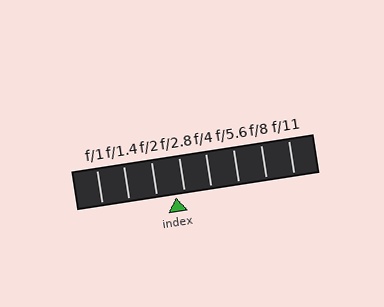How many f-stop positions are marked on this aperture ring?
There are 8 f-stop positions marked.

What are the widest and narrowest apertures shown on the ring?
The widest aperture shown is f/1 and the narrowest is f/11.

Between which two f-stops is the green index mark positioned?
The index mark is between f/2 and f/2.8.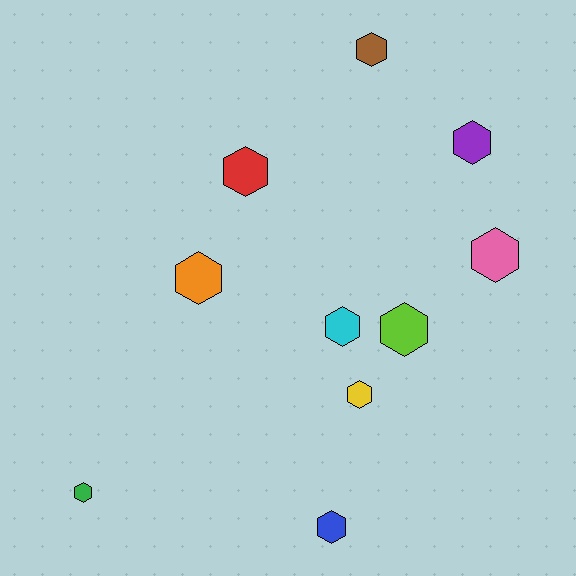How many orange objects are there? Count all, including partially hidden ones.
There is 1 orange object.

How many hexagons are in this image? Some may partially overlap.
There are 10 hexagons.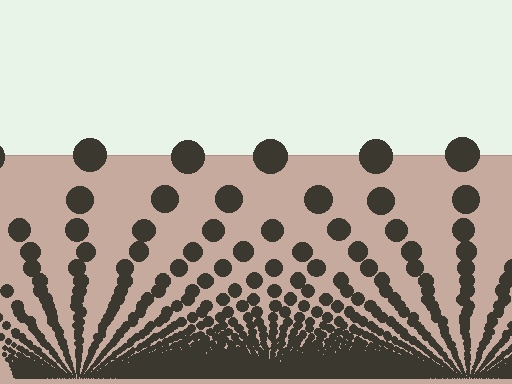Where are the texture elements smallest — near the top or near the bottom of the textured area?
Near the bottom.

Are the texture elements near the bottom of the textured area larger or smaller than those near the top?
Smaller. The gradient is inverted — elements near the bottom are smaller and denser.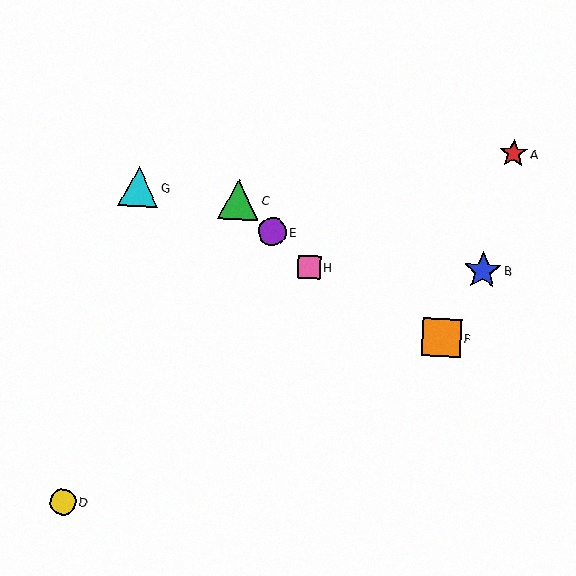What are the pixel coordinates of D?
Object D is at (63, 502).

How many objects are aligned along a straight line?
3 objects (C, E, H) are aligned along a straight line.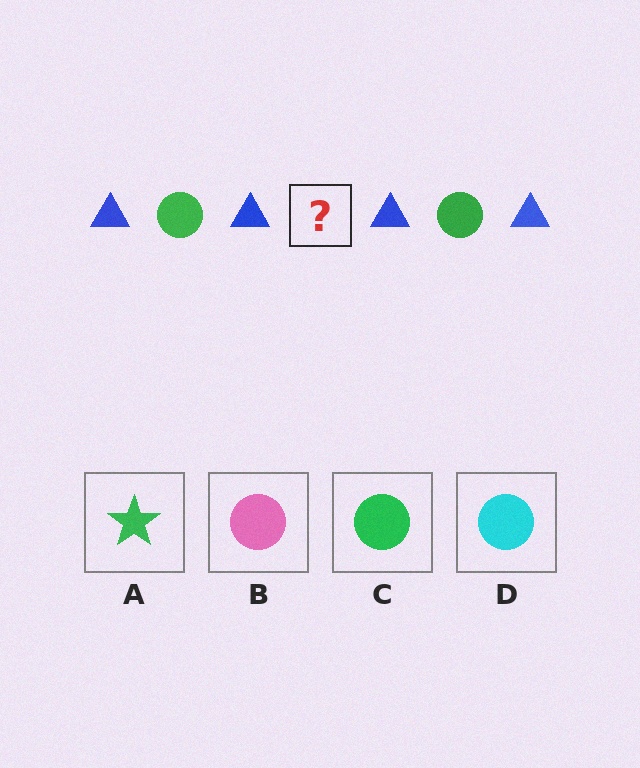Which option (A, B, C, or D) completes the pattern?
C.